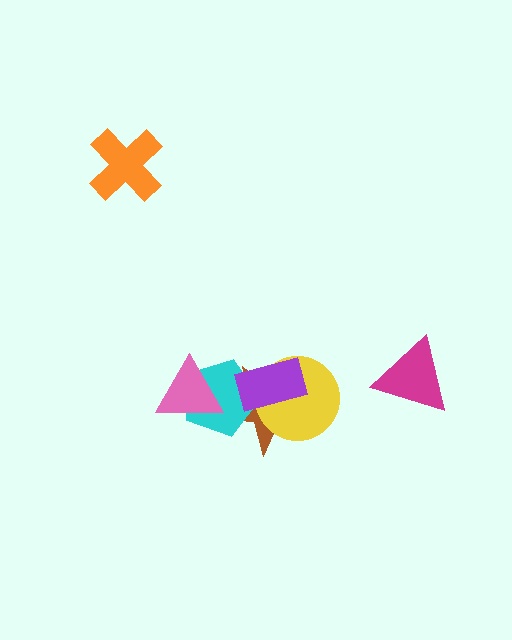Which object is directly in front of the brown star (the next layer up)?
The yellow circle is directly in front of the brown star.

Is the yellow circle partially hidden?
Yes, it is partially covered by another shape.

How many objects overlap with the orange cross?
0 objects overlap with the orange cross.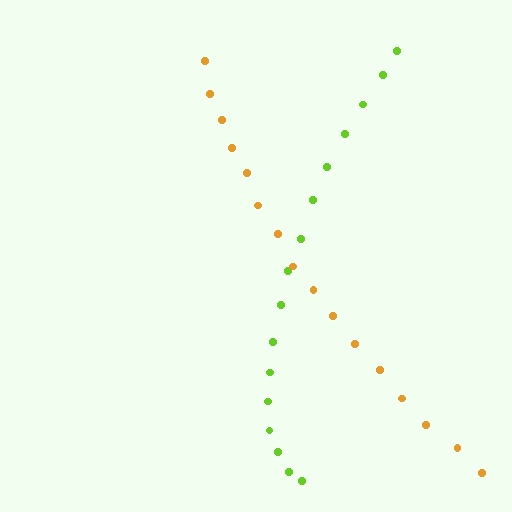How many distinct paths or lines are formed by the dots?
There are 2 distinct paths.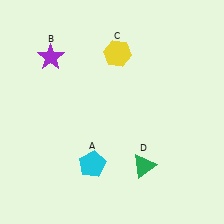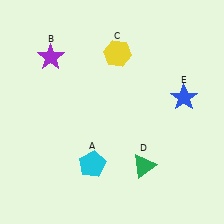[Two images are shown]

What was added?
A blue star (E) was added in Image 2.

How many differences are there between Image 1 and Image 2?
There is 1 difference between the two images.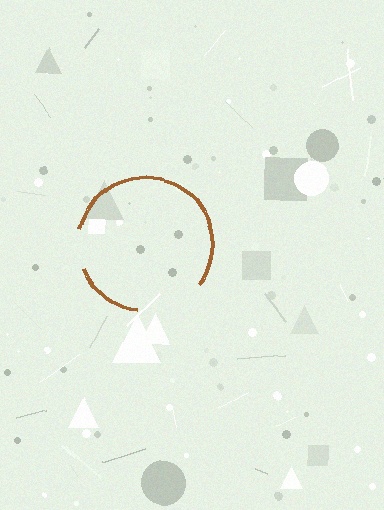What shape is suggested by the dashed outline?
The dashed outline suggests a circle.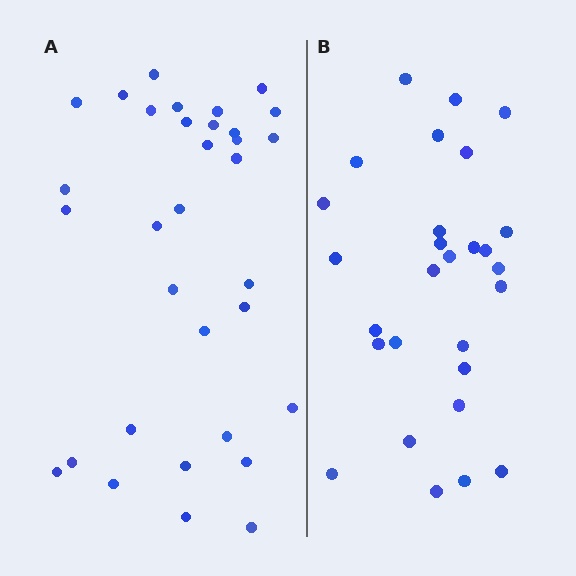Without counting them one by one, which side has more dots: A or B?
Region A (the left region) has more dots.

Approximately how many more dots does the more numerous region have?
Region A has about 5 more dots than region B.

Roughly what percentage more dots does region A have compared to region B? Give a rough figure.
About 20% more.